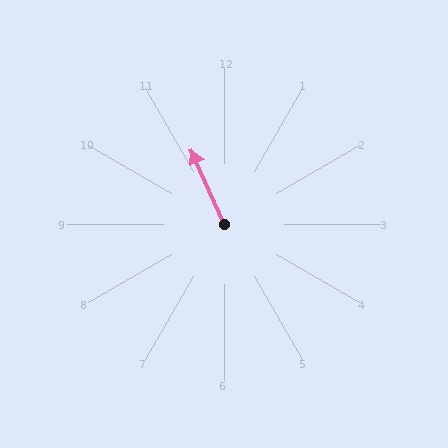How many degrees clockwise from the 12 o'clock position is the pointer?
Approximately 336 degrees.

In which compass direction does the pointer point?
Northwest.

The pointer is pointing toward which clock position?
Roughly 11 o'clock.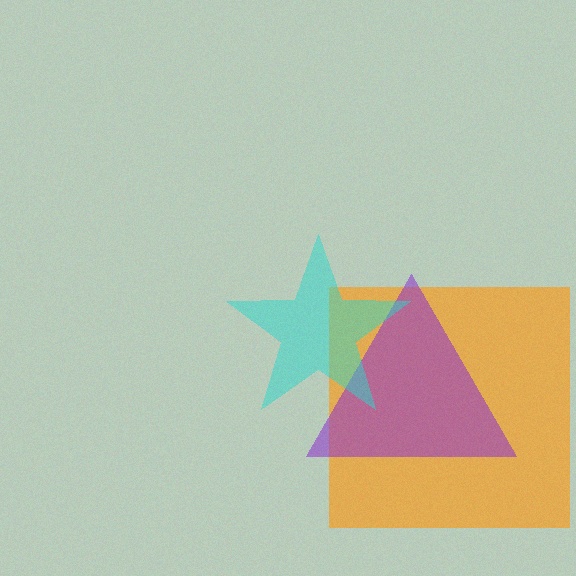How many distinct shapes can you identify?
There are 3 distinct shapes: an orange square, a purple triangle, a cyan star.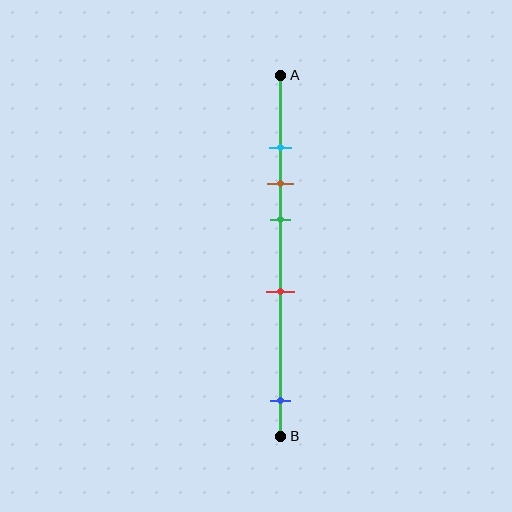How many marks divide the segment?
There are 5 marks dividing the segment.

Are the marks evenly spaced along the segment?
No, the marks are not evenly spaced.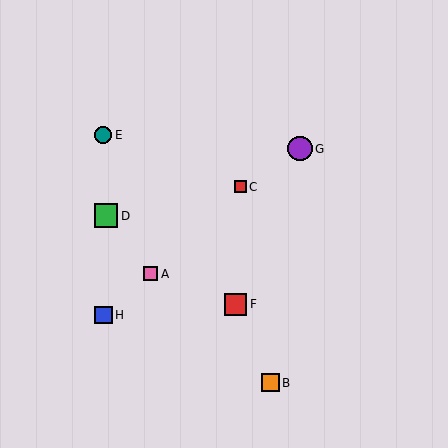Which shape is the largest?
The purple circle (labeled G) is the largest.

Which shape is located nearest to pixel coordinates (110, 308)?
The blue square (labeled H) at (103, 315) is nearest to that location.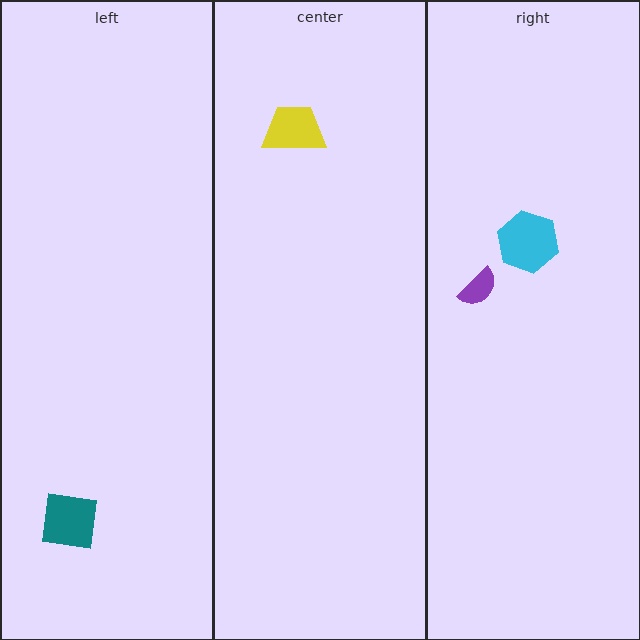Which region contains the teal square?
The left region.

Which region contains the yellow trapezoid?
The center region.